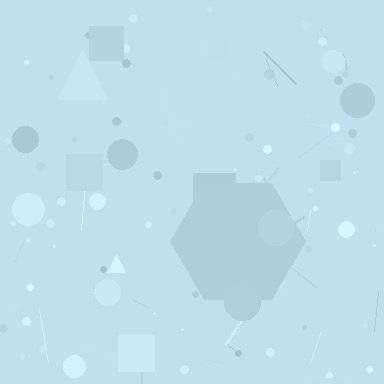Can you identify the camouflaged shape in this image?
The camouflaged shape is a hexagon.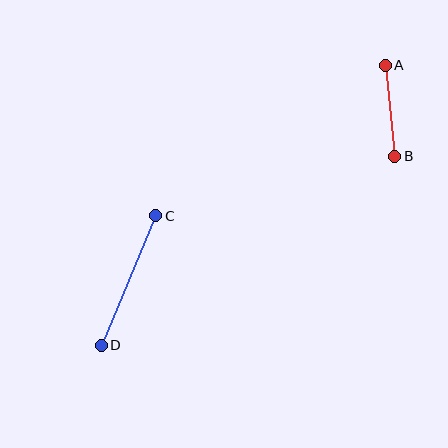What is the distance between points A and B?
The distance is approximately 92 pixels.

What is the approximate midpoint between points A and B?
The midpoint is at approximately (390, 111) pixels.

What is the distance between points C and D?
The distance is approximately 140 pixels.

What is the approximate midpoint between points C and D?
The midpoint is at approximately (128, 281) pixels.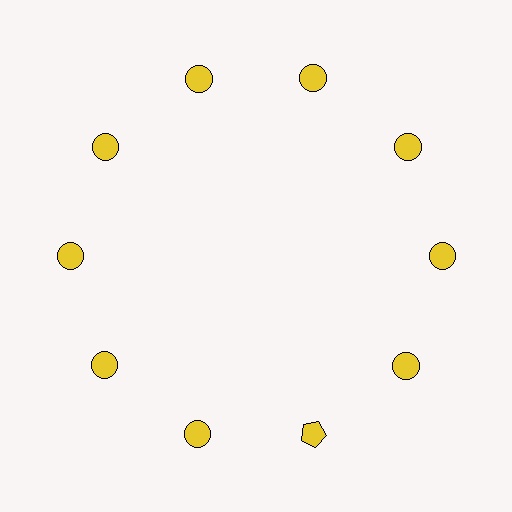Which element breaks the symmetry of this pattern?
The yellow pentagon at roughly the 5 o'clock position breaks the symmetry. All other shapes are yellow circles.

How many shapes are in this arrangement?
There are 10 shapes arranged in a ring pattern.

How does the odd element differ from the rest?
It has a different shape: pentagon instead of circle.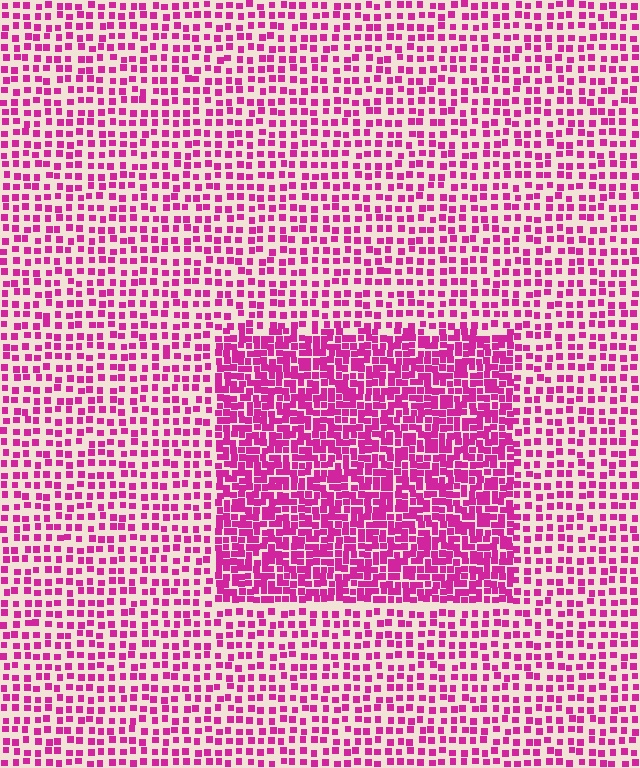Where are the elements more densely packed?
The elements are more densely packed inside the rectangle boundary.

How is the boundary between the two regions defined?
The boundary is defined by a change in element density (approximately 2.1x ratio). All elements are the same color, size, and shape.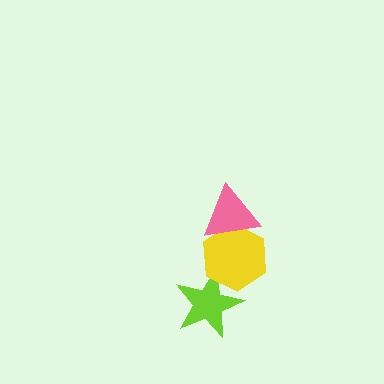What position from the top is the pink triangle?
The pink triangle is 1st from the top.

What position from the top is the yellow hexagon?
The yellow hexagon is 2nd from the top.